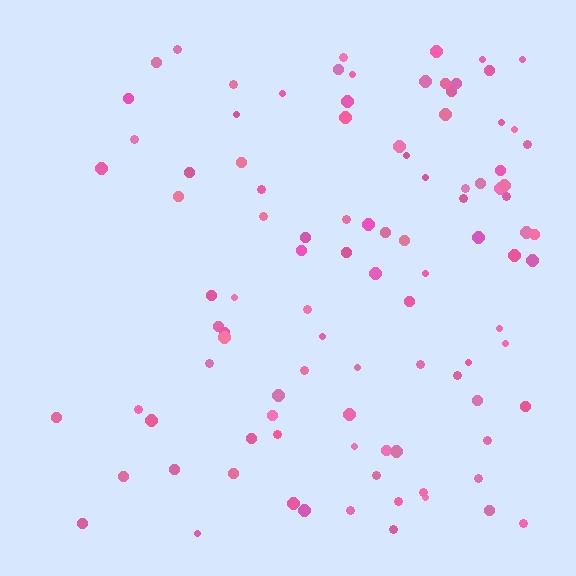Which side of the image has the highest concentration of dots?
The right.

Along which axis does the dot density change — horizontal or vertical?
Horizontal.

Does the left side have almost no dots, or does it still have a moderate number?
Still a moderate number, just noticeably fewer than the right.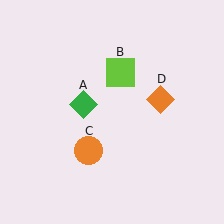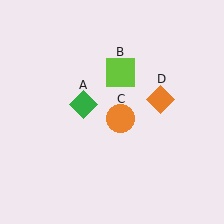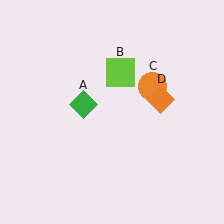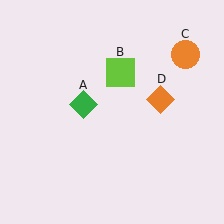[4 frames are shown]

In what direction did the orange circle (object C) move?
The orange circle (object C) moved up and to the right.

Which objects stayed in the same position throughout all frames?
Green diamond (object A) and lime square (object B) and orange diamond (object D) remained stationary.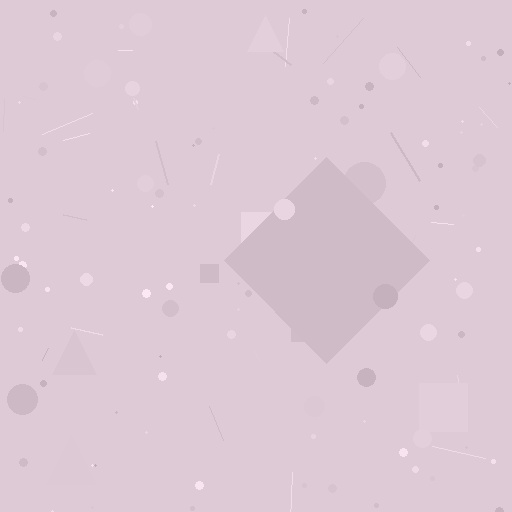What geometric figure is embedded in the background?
A diamond is embedded in the background.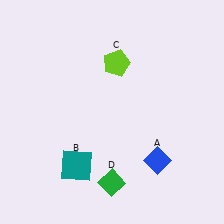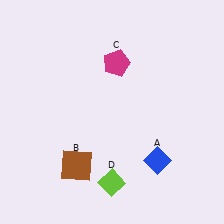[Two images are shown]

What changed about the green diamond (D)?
In Image 1, D is green. In Image 2, it changed to lime.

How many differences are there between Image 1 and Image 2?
There are 3 differences between the two images.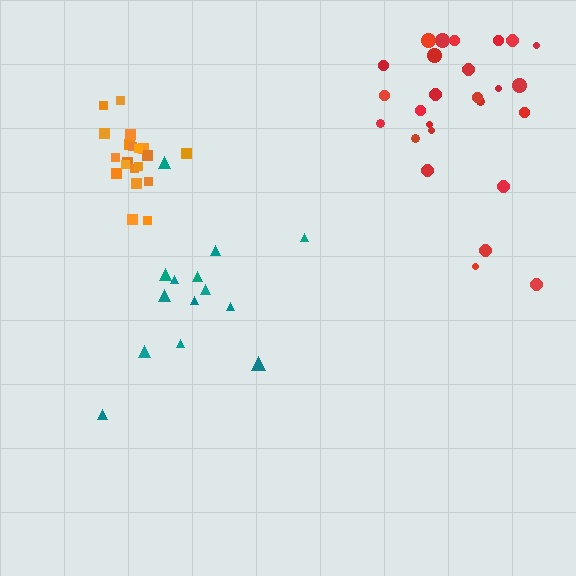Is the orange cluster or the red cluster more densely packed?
Orange.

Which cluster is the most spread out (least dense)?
Teal.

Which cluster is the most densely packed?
Orange.